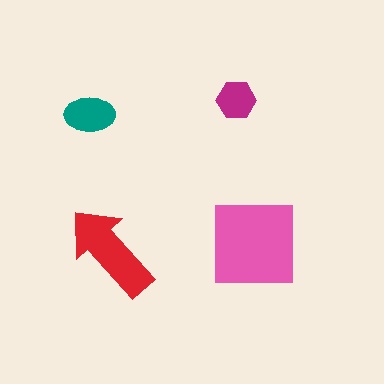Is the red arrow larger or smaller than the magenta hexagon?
Larger.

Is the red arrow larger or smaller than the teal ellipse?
Larger.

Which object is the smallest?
The magenta hexagon.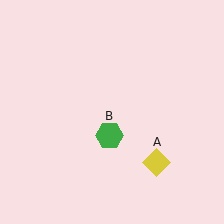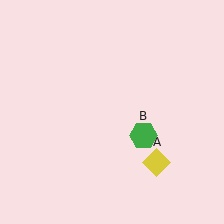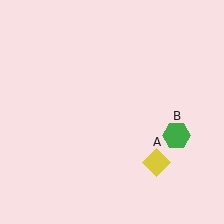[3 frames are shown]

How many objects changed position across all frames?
1 object changed position: green hexagon (object B).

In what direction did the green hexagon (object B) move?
The green hexagon (object B) moved right.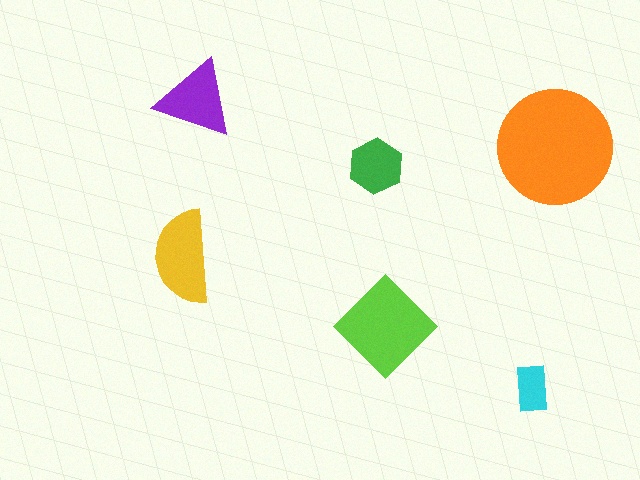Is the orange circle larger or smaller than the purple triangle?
Larger.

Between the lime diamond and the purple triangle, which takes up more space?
The lime diamond.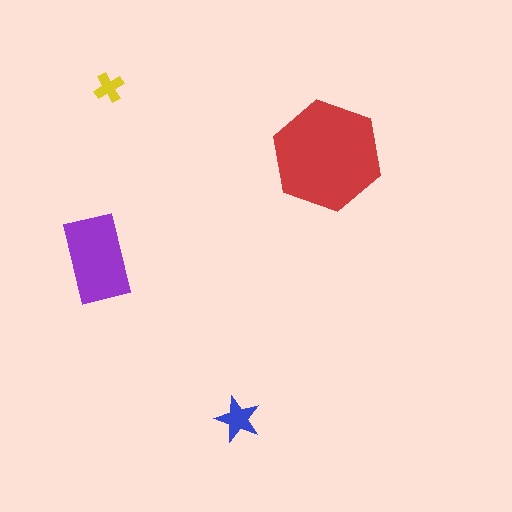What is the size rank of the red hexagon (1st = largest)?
1st.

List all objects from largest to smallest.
The red hexagon, the purple rectangle, the blue star, the yellow cross.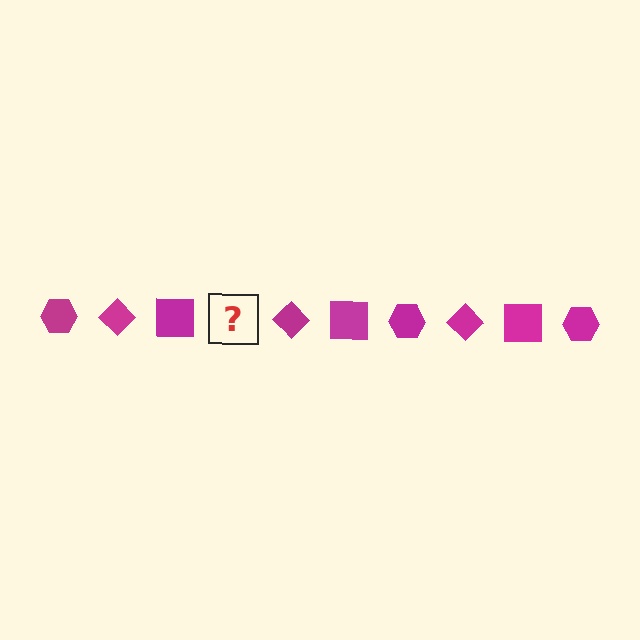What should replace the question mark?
The question mark should be replaced with a magenta hexagon.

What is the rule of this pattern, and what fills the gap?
The rule is that the pattern cycles through hexagon, diamond, square shapes in magenta. The gap should be filled with a magenta hexagon.